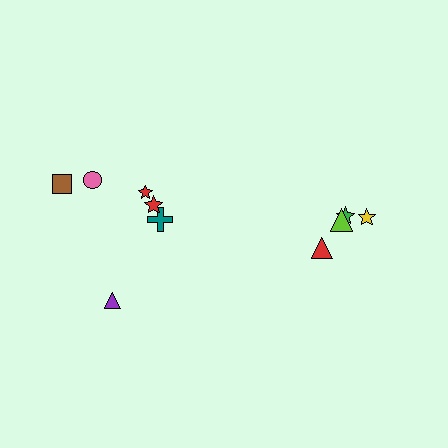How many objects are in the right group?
There are 4 objects.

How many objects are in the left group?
There are 6 objects.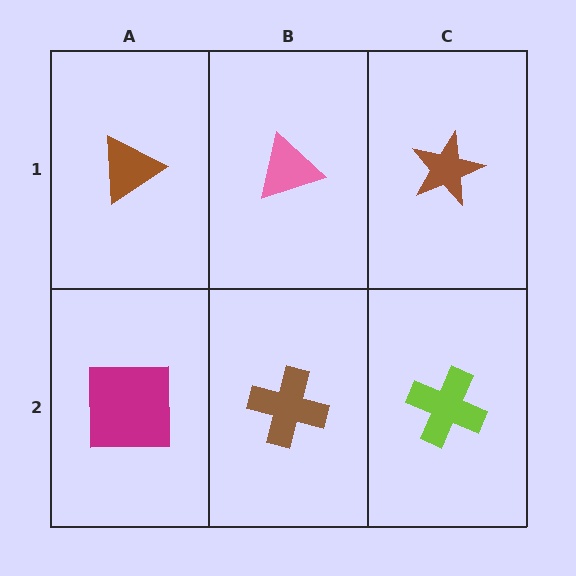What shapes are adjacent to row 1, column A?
A magenta square (row 2, column A), a pink triangle (row 1, column B).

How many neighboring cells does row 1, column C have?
2.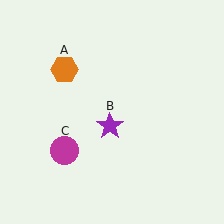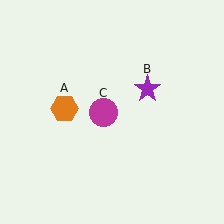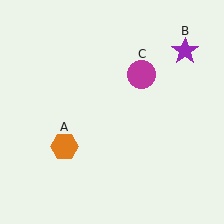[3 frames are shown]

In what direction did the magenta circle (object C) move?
The magenta circle (object C) moved up and to the right.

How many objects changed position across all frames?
3 objects changed position: orange hexagon (object A), purple star (object B), magenta circle (object C).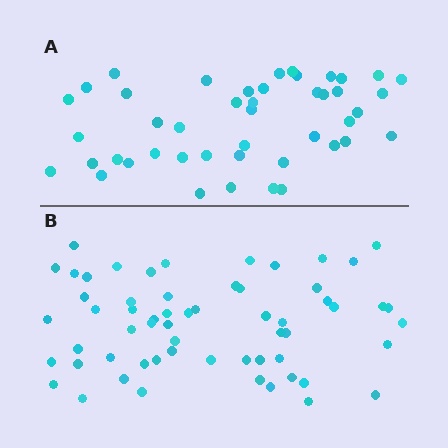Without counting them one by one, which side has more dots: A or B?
Region B (the bottom region) has more dots.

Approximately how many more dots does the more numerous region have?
Region B has approximately 15 more dots than region A.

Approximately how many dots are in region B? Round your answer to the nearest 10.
About 60 dots.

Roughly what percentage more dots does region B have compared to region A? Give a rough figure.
About 35% more.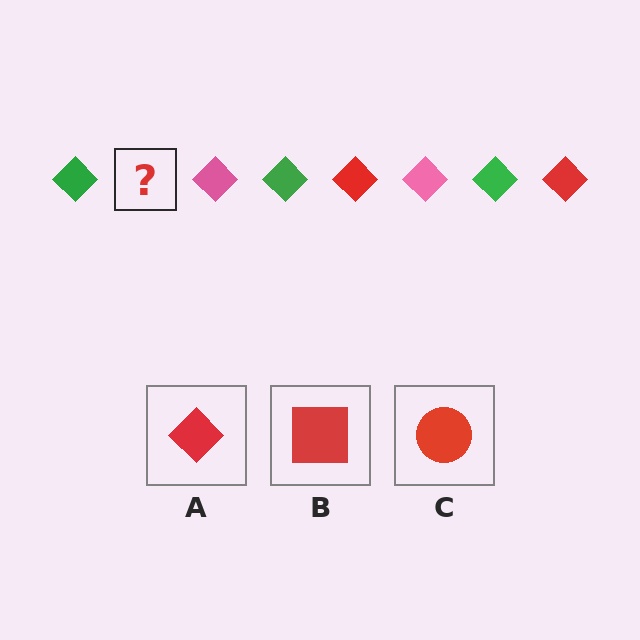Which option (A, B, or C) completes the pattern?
A.